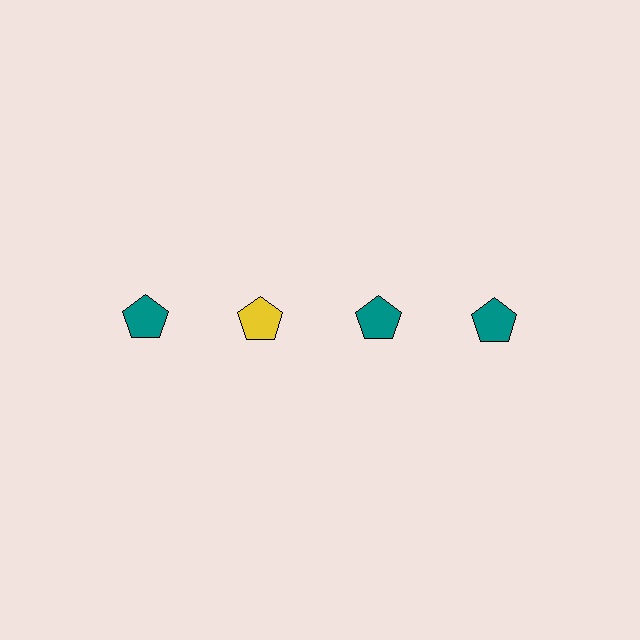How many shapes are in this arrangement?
There are 4 shapes arranged in a grid pattern.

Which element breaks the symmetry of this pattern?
The yellow pentagon in the top row, second from left column breaks the symmetry. All other shapes are teal pentagons.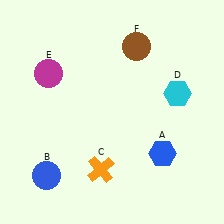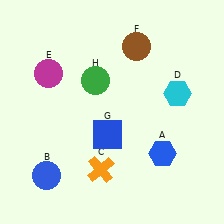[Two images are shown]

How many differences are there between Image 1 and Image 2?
There are 2 differences between the two images.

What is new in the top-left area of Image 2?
A green circle (H) was added in the top-left area of Image 2.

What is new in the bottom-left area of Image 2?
A blue square (G) was added in the bottom-left area of Image 2.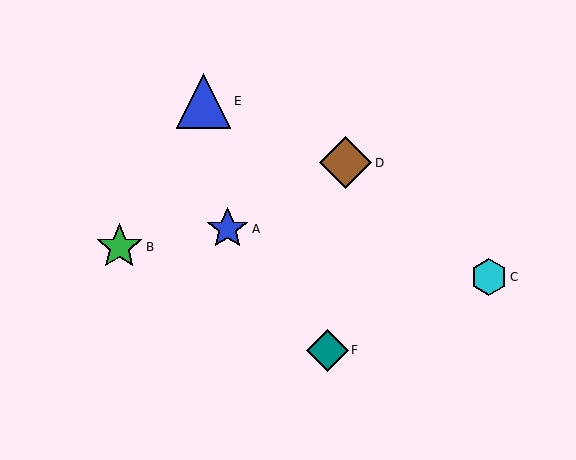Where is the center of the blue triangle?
The center of the blue triangle is at (204, 101).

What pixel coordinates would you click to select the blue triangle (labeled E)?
Click at (204, 101) to select the blue triangle E.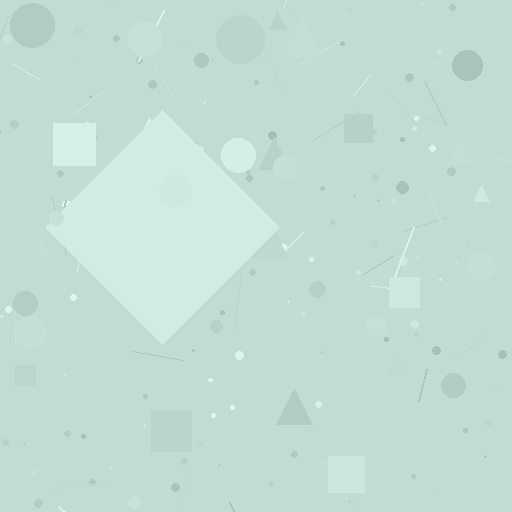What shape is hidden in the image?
A diamond is hidden in the image.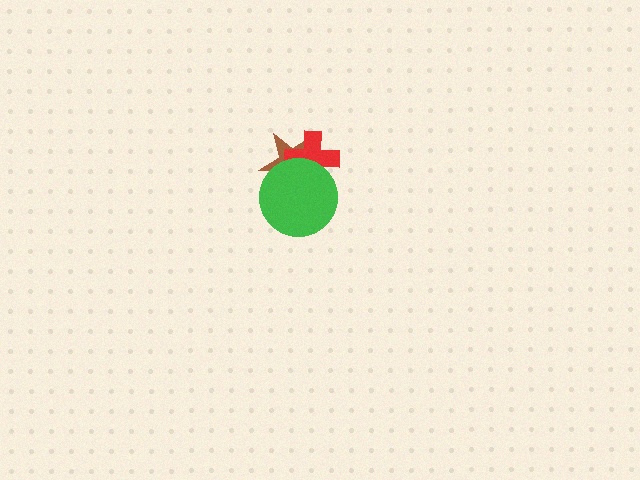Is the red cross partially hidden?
Yes, it is partially covered by another shape.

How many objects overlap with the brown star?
2 objects overlap with the brown star.